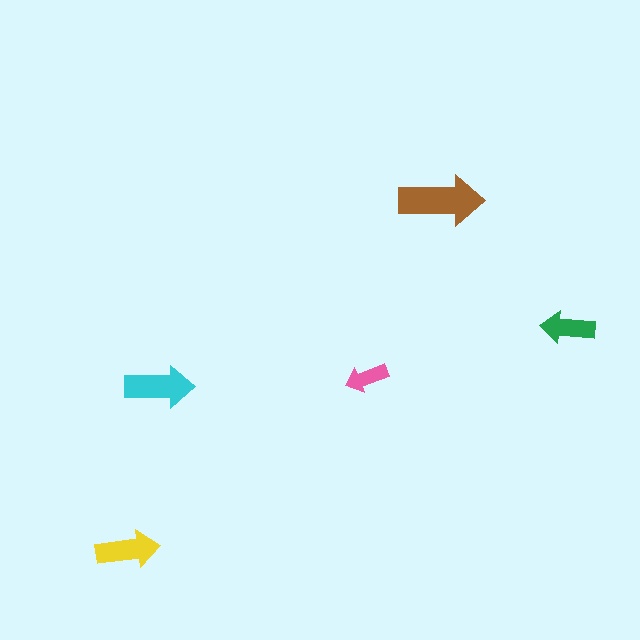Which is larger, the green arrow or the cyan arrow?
The cyan one.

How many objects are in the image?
There are 5 objects in the image.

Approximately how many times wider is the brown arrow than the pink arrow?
About 2 times wider.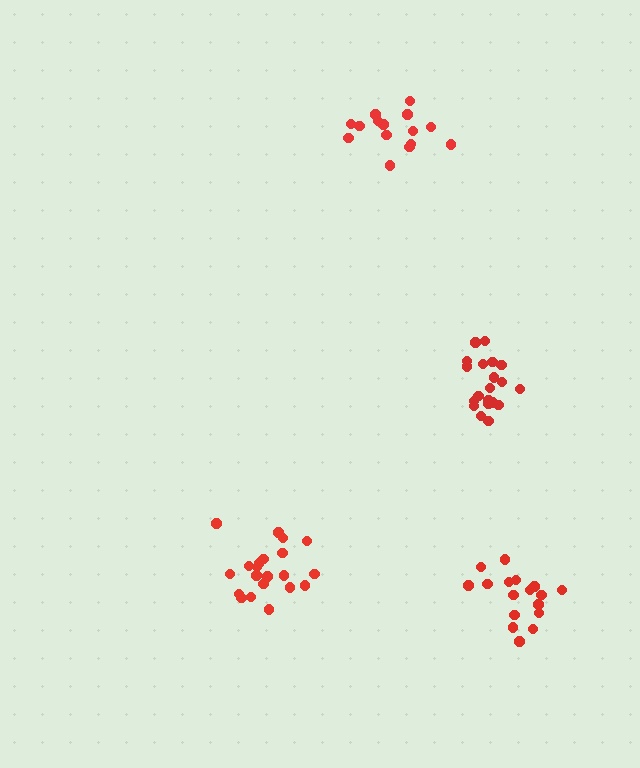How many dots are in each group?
Group 1: 20 dots, Group 2: 21 dots, Group 3: 16 dots, Group 4: 17 dots (74 total).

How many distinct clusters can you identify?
There are 4 distinct clusters.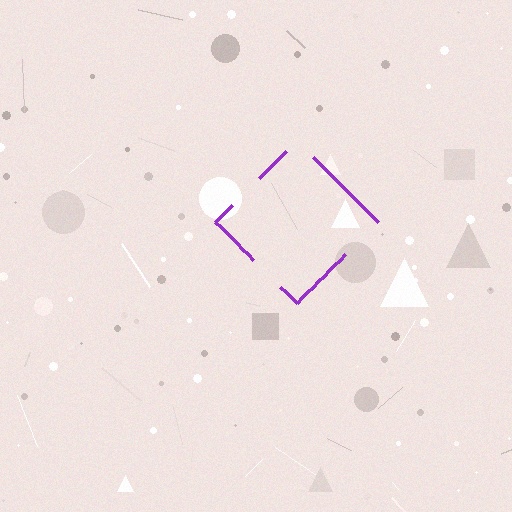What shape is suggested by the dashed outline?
The dashed outline suggests a diamond.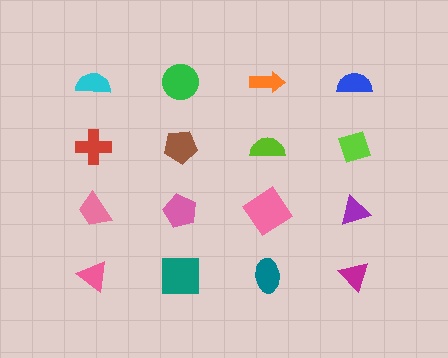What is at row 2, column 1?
A red cross.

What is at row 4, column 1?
A pink triangle.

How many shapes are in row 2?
4 shapes.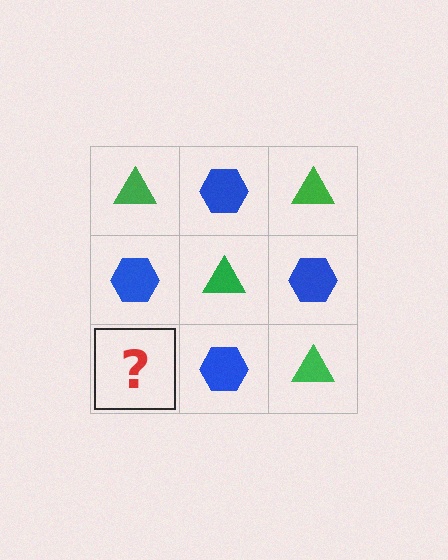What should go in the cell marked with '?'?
The missing cell should contain a green triangle.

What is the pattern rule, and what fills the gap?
The rule is that it alternates green triangle and blue hexagon in a checkerboard pattern. The gap should be filled with a green triangle.